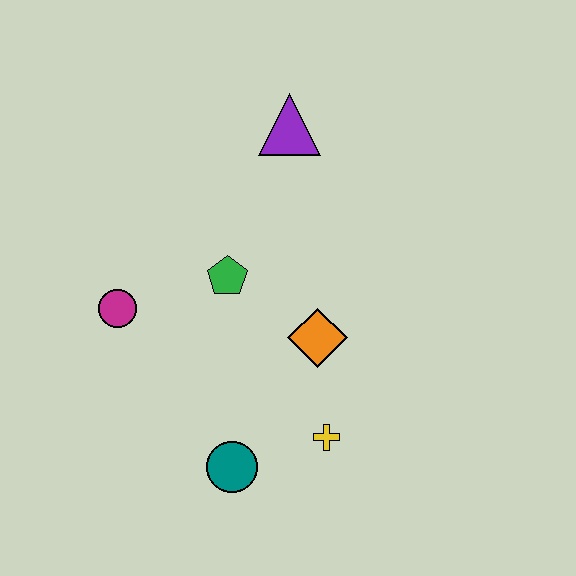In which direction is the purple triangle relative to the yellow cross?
The purple triangle is above the yellow cross.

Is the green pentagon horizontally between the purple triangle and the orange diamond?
No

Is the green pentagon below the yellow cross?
No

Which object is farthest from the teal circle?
The purple triangle is farthest from the teal circle.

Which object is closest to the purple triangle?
The green pentagon is closest to the purple triangle.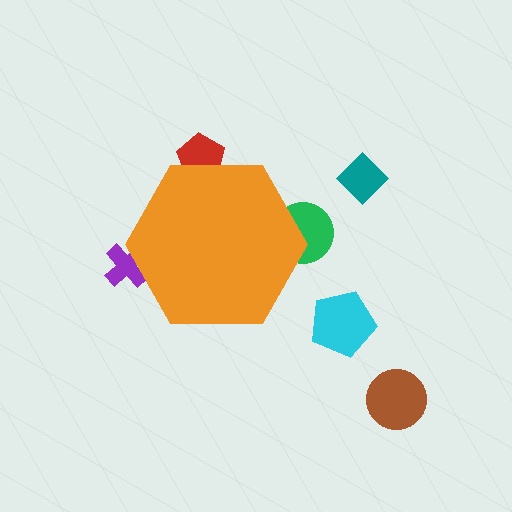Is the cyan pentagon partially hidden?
No, the cyan pentagon is fully visible.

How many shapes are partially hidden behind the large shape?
3 shapes are partially hidden.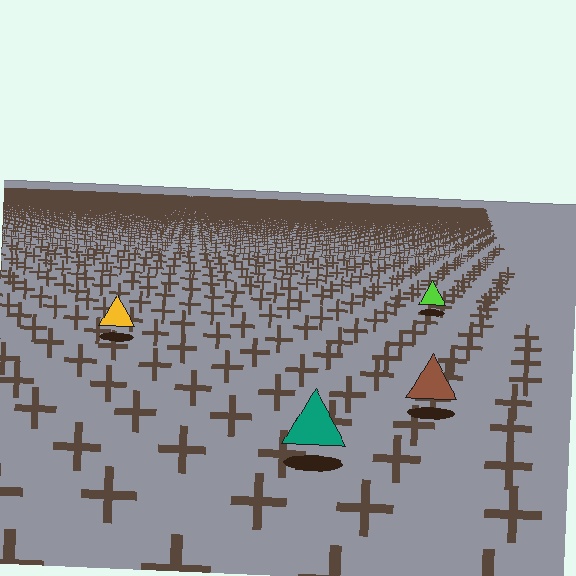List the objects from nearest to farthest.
From nearest to farthest: the teal triangle, the brown triangle, the yellow triangle, the lime triangle.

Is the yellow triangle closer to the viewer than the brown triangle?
No. The brown triangle is closer — you can tell from the texture gradient: the ground texture is coarser near it.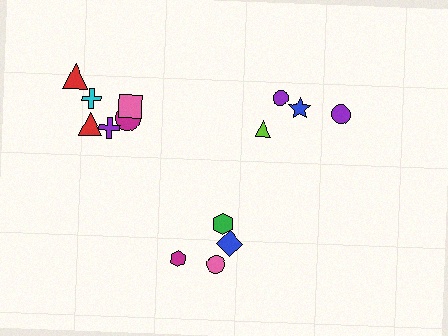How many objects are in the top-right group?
There are 4 objects.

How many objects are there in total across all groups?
There are 14 objects.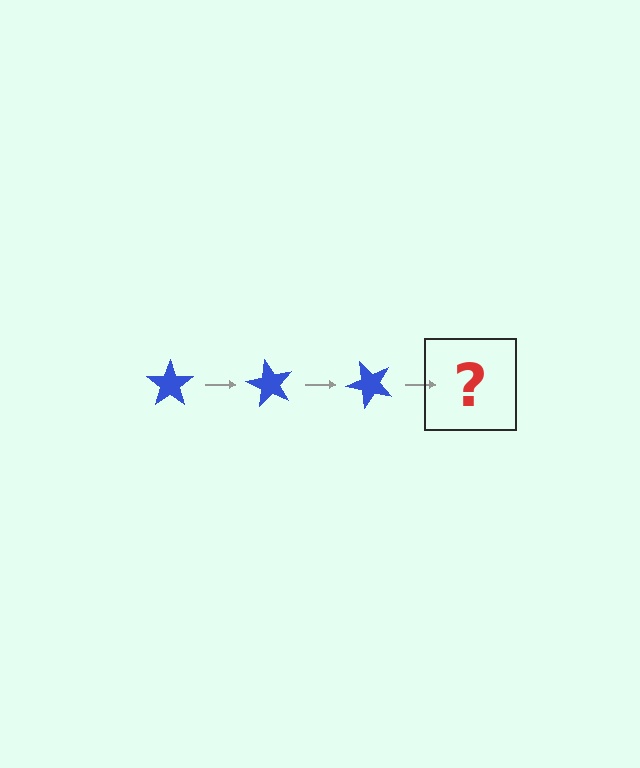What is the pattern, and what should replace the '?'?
The pattern is that the star rotates 60 degrees each step. The '?' should be a blue star rotated 180 degrees.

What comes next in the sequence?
The next element should be a blue star rotated 180 degrees.